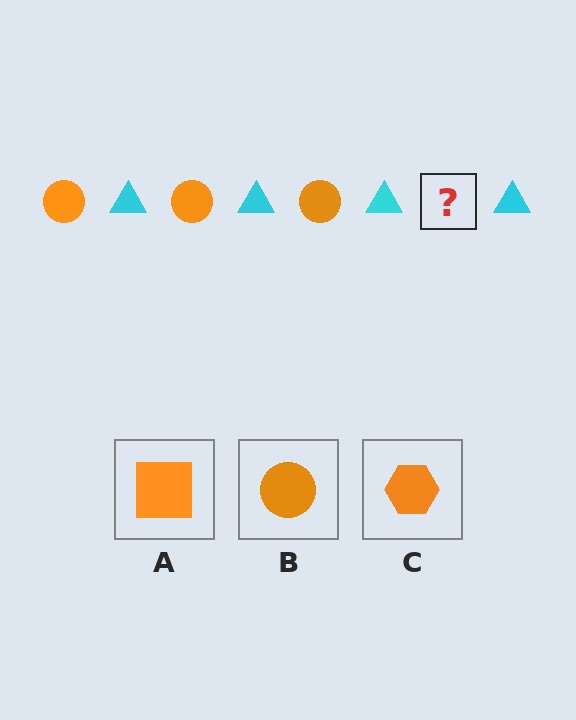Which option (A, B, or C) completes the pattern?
B.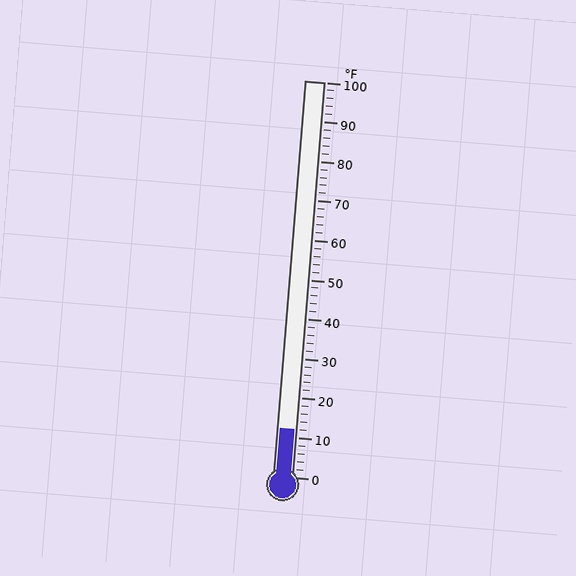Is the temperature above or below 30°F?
The temperature is below 30°F.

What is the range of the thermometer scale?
The thermometer scale ranges from 0°F to 100°F.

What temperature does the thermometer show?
The thermometer shows approximately 12°F.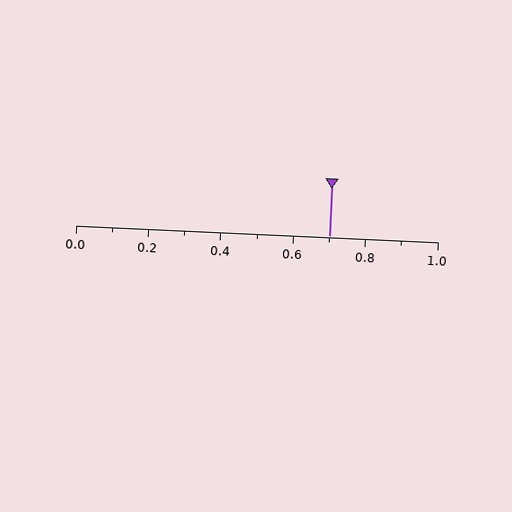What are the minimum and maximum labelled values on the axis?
The axis runs from 0.0 to 1.0.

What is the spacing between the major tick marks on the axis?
The major ticks are spaced 0.2 apart.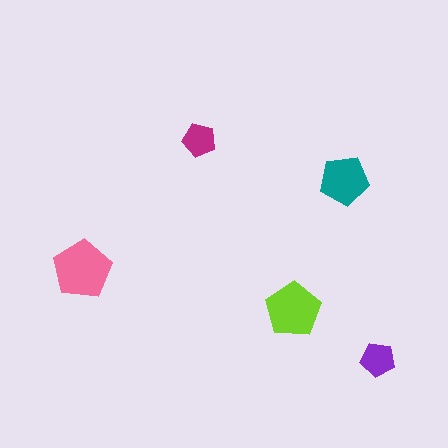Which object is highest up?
The magenta pentagon is topmost.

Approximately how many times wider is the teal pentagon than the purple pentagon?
About 1.5 times wider.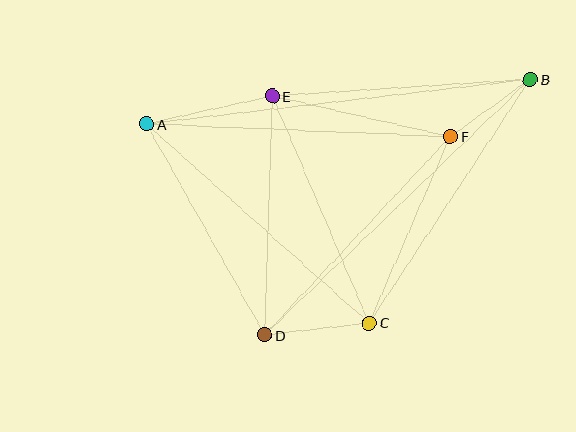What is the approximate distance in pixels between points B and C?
The distance between B and C is approximately 292 pixels.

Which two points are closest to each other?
Points B and F are closest to each other.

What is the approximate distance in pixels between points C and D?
The distance between C and D is approximately 105 pixels.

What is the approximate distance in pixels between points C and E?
The distance between C and E is approximately 246 pixels.